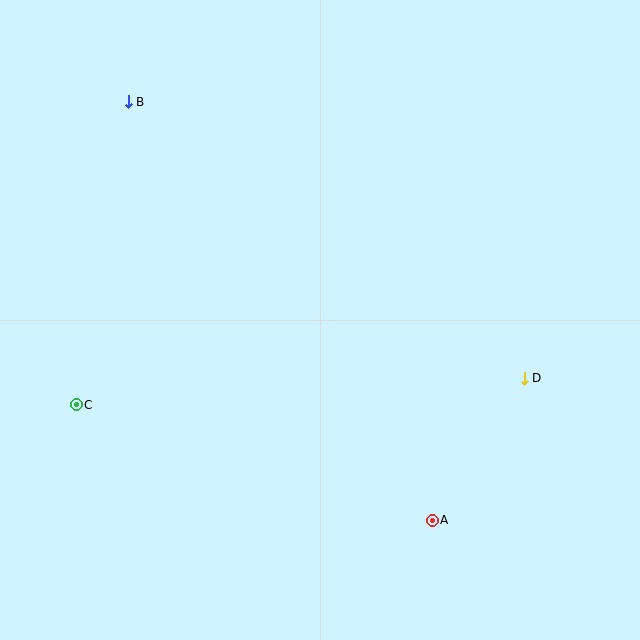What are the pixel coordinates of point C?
Point C is at (76, 405).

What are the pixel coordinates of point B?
Point B is at (128, 102).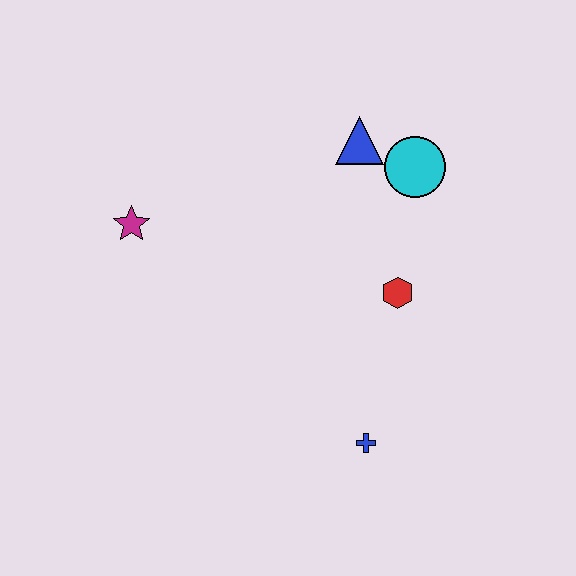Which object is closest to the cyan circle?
The blue triangle is closest to the cyan circle.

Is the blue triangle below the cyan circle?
No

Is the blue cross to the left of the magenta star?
No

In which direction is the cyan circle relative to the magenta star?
The cyan circle is to the right of the magenta star.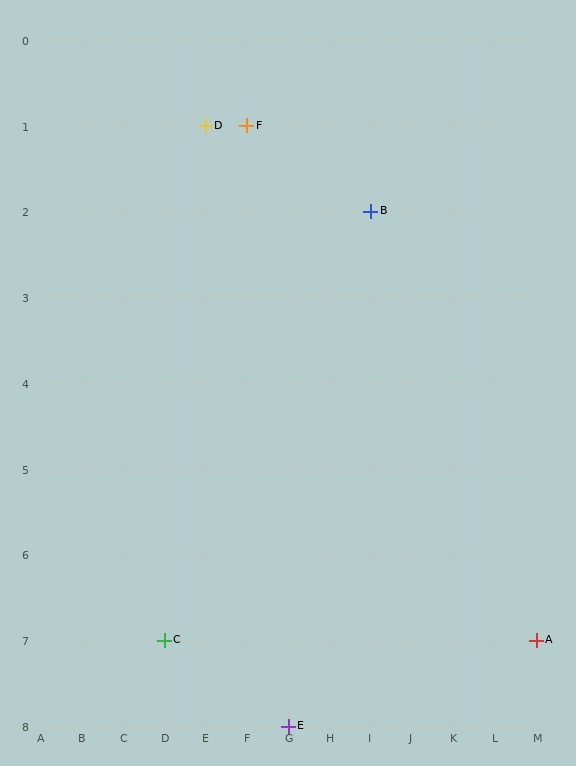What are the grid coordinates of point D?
Point D is at grid coordinates (E, 1).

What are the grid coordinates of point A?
Point A is at grid coordinates (M, 7).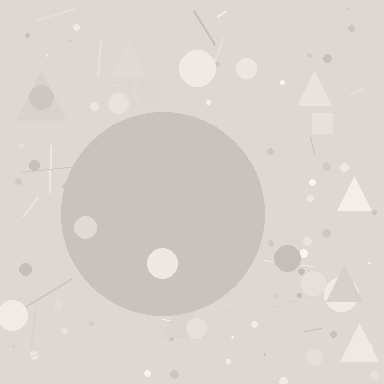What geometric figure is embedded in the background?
A circle is embedded in the background.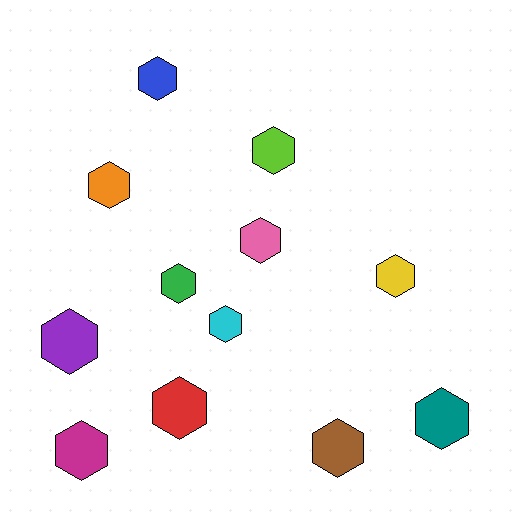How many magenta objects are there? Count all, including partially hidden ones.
There is 1 magenta object.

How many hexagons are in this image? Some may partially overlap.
There are 12 hexagons.